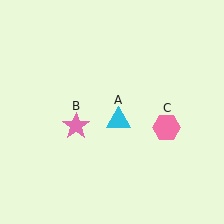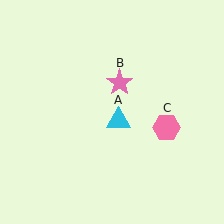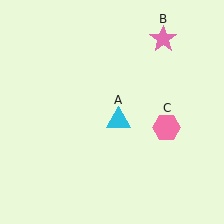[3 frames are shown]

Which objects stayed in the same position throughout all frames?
Cyan triangle (object A) and pink hexagon (object C) remained stationary.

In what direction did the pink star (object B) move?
The pink star (object B) moved up and to the right.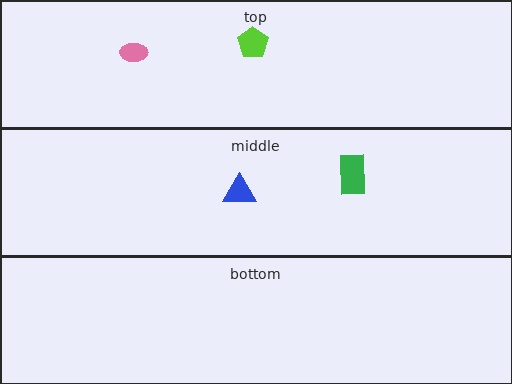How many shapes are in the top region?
2.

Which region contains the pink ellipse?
The top region.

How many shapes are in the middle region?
2.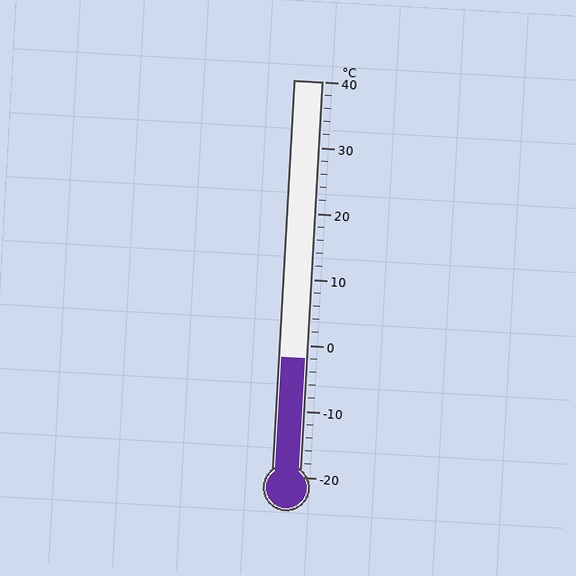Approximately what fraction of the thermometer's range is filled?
The thermometer is filled to approximately 30% of its range.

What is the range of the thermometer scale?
The thermometer scale ranges from -20°C to 40°C.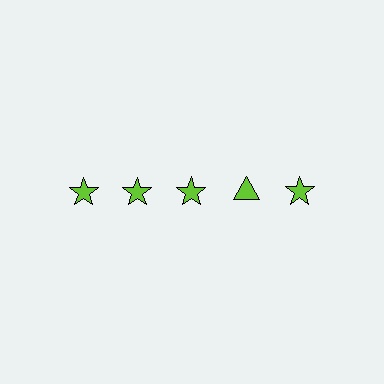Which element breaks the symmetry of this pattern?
The lime triangle in the top row, second from right column breaks the symmetry. All other shapes are lime stars.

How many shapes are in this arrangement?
There are 5 shapes arranged in a grid pattern.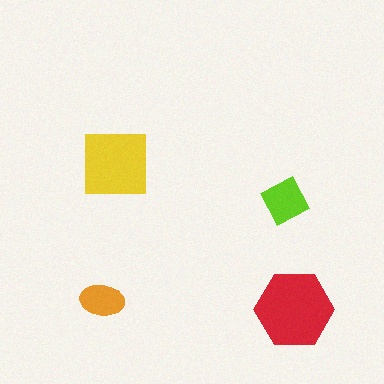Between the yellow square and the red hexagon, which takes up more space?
The red hexagon.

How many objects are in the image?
There are 4 objects in the image.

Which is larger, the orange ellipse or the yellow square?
The yellow square.